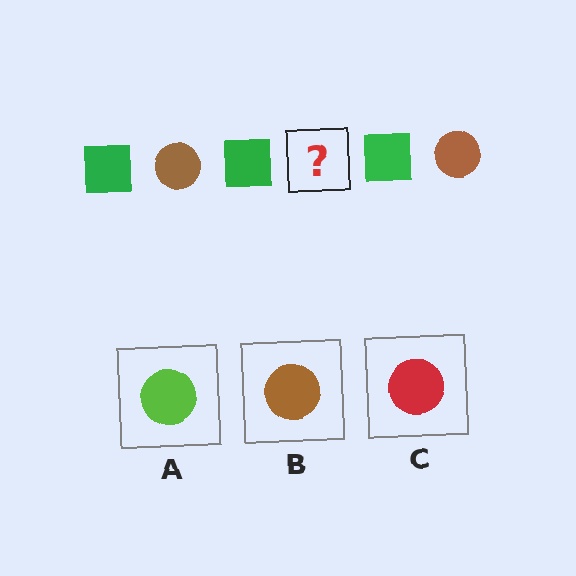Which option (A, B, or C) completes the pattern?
B.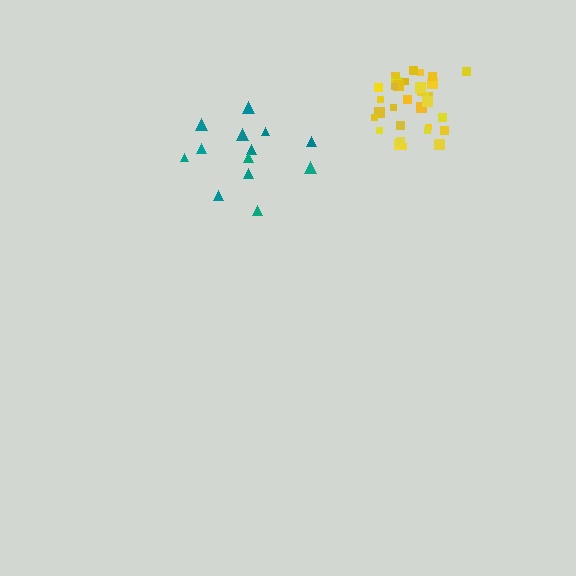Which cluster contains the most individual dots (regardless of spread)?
Yellow (35).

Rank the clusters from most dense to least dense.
yellow, teal.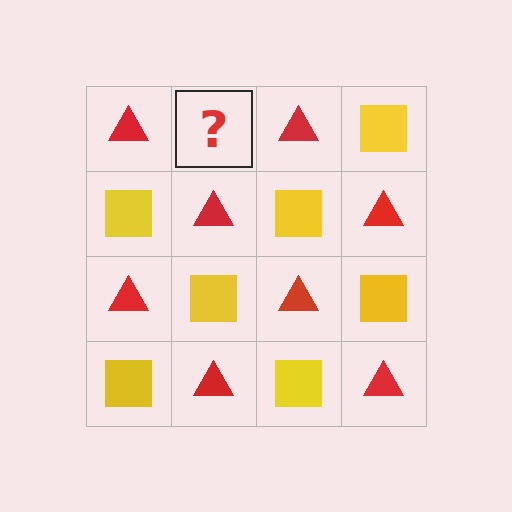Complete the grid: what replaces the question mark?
The question mark should be replaced with a yellow square.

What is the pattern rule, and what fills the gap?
The rule is that it alternates red triangle and yellow square in a checkerboard pattern. The gap should be filled with a yellow square.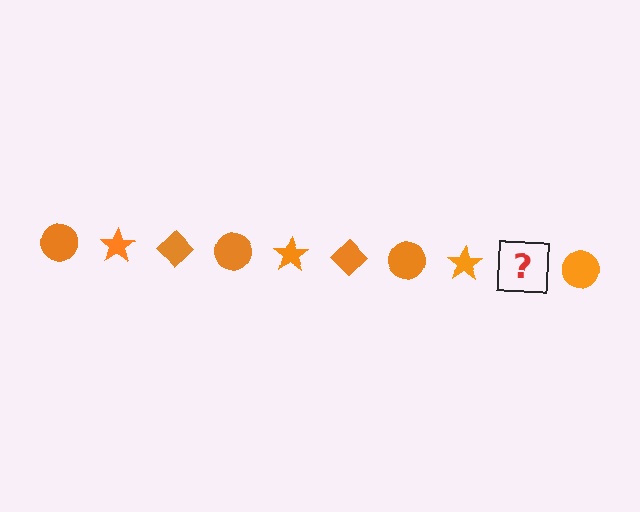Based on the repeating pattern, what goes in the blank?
The blank should be an orange diamond.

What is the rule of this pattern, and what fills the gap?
The rule is that the pattern cycles through circle, star, diamond shapes in orange. The gap should be filled with an orange diamond.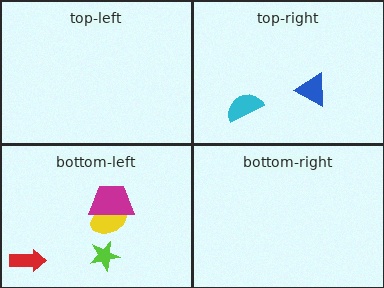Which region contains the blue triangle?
The top-right region.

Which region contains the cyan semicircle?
The top-right region.